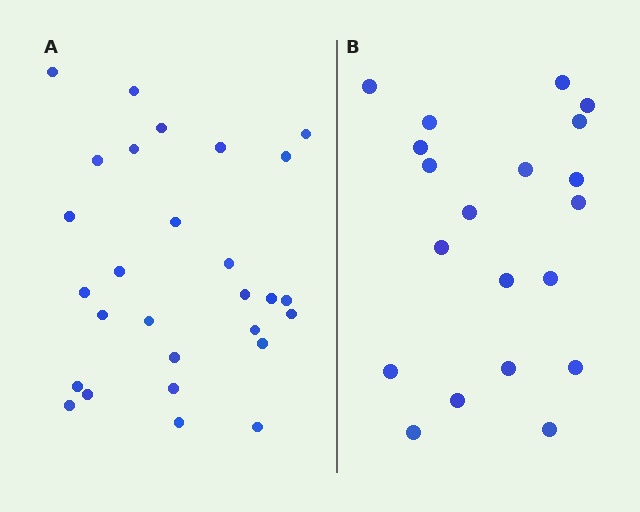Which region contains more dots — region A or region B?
Region A (the left region) has more dots.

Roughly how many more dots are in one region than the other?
Region A has roughly 8 or so more dots than region B.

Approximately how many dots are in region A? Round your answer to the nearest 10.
About 30 dots. (The exact count is 28, which rounds to 30.)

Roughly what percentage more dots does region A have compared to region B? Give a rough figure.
About 40% more.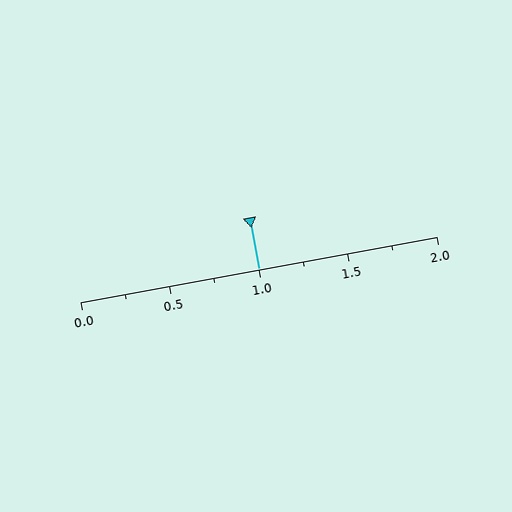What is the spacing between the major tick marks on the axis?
The major ticks are spaced 0.5 apart.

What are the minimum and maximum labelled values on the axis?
The axis runs from 0.0 to 2.0.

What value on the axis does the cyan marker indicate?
The marker indicates approximately 1.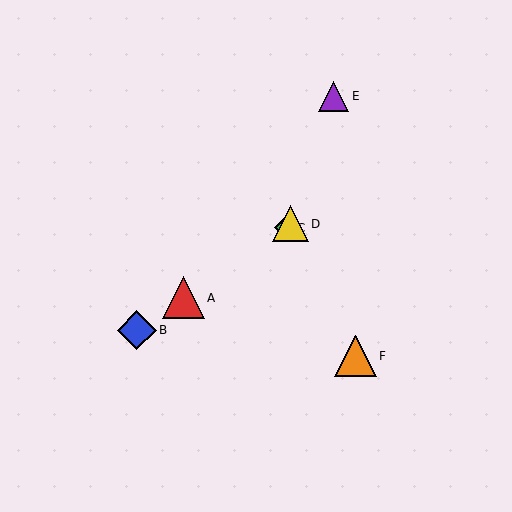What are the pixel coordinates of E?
Object E is at (334, 96).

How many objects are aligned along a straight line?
4 objects (A, B, C, D) are aligned along a straight line.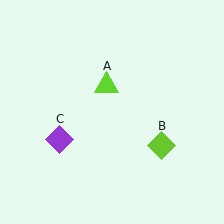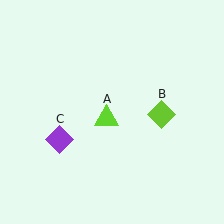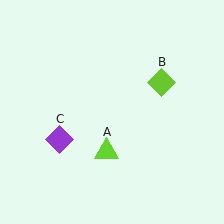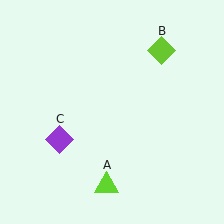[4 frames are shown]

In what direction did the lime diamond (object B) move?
The lime diamond (object B) moved up.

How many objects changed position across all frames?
2 objects changed position: lime triangle (object A), lime diamond (object B).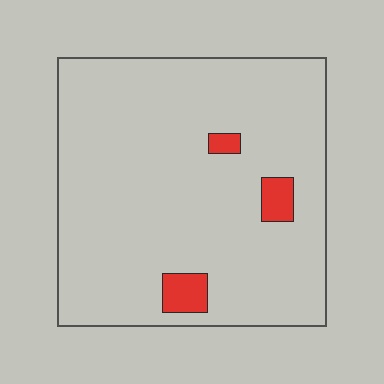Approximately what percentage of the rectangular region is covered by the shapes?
Approximately 5%.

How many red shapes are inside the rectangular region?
3.